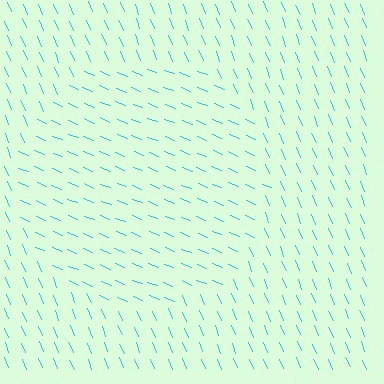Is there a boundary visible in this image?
Yes, there is a texture boundary formed by a change in line orientation.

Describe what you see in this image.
The image is filled with small cyan line segments. A circle region in the image has lines oriented differently from the surrounding lines, creating a visible texture boundary.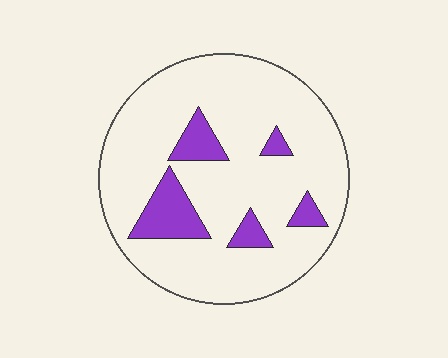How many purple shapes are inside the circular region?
5.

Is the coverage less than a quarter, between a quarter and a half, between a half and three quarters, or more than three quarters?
Less than a quarter.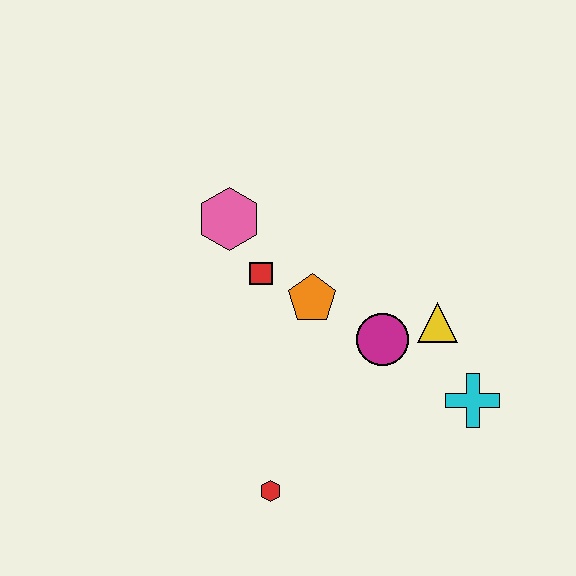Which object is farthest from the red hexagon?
The pink hexagon is farthest from the red hexagon.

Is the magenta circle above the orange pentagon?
No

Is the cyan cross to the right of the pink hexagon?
Yes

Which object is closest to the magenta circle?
The yellow triangle is closest to the magenta circle.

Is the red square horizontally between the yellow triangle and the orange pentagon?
No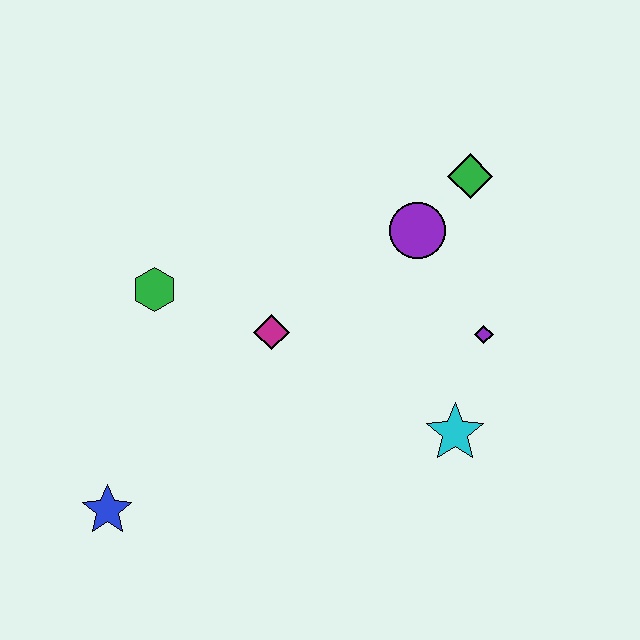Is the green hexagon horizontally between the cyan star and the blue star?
Yes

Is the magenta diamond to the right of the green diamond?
No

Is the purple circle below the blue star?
No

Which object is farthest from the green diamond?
The blue star is farthest from the green diamond.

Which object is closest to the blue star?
The green hexagon is closest to the blue star.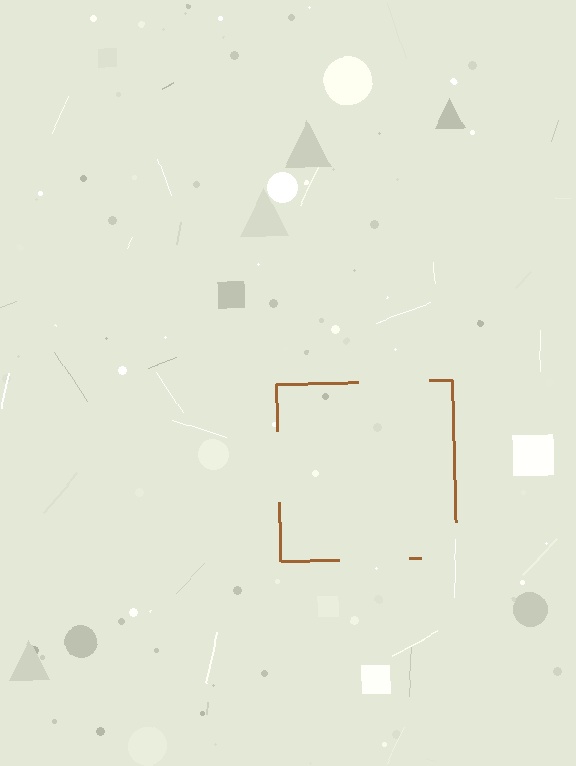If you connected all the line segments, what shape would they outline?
They would outline a square.